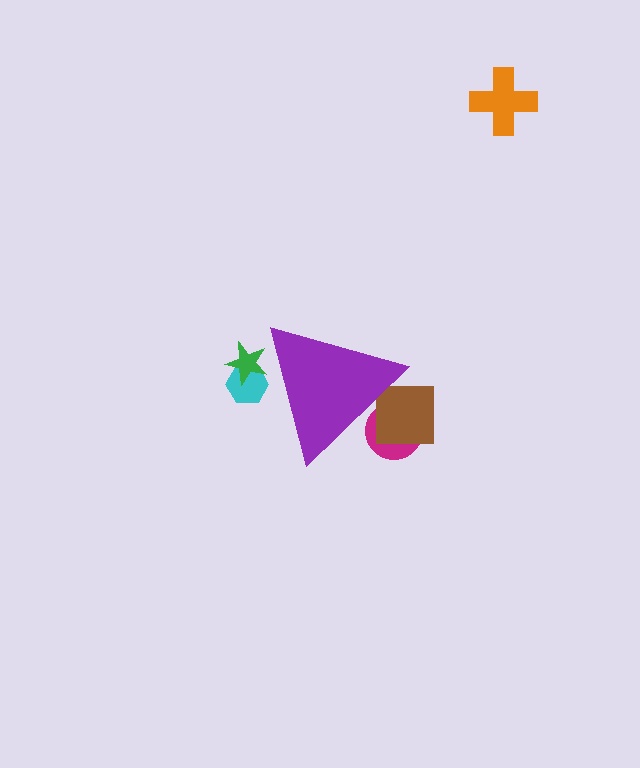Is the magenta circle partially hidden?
Yes, the magenta circle is partially hidden behind the purple triangle.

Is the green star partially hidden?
Yes, the green star is partially hidden behind the purple triangle.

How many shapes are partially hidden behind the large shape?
4 shapes are partially hidden.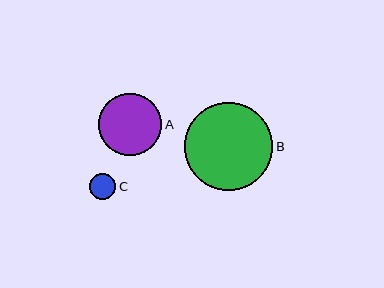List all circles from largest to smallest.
From largest to smallest: B, A, C.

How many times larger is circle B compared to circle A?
Circle B is approximately 1.4 times the size of circle A.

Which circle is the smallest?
Circle C is the smallest with a size of approximately 26 pixels.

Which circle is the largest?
Circle B is the largest with a size of approximately 89 pixels.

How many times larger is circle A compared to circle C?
Circle A is approximately 2.4 times the size of circle C.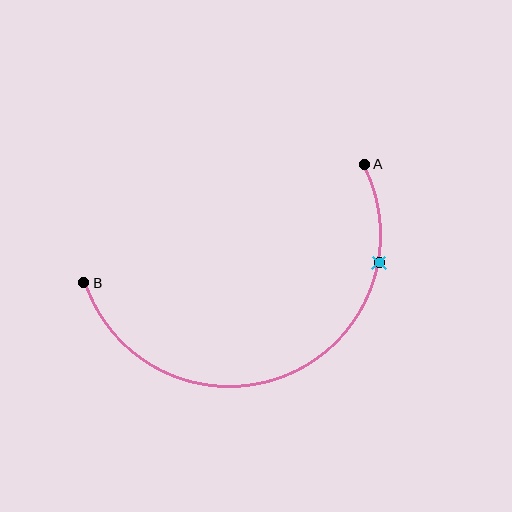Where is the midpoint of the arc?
The arc midpoint is the point on the curve farthest from the straight line joining A and B. It sits below that line.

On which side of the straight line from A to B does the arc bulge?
The arc bulges below the straight line connecting A and B.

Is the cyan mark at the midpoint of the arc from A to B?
No. The cyan mark lies on the arc but is closer to endpoint A. The arc midpoint would be at the point on the curve equidistant along the arc from both A and B.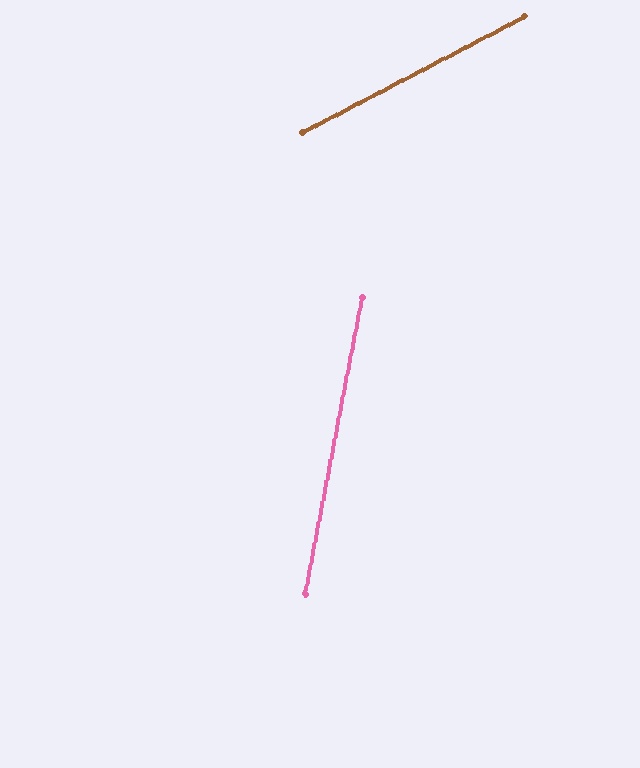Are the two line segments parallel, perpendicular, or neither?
Neither parallel nor perpendicular — they differ by about 52°.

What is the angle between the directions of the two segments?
Approximately 52 degrees.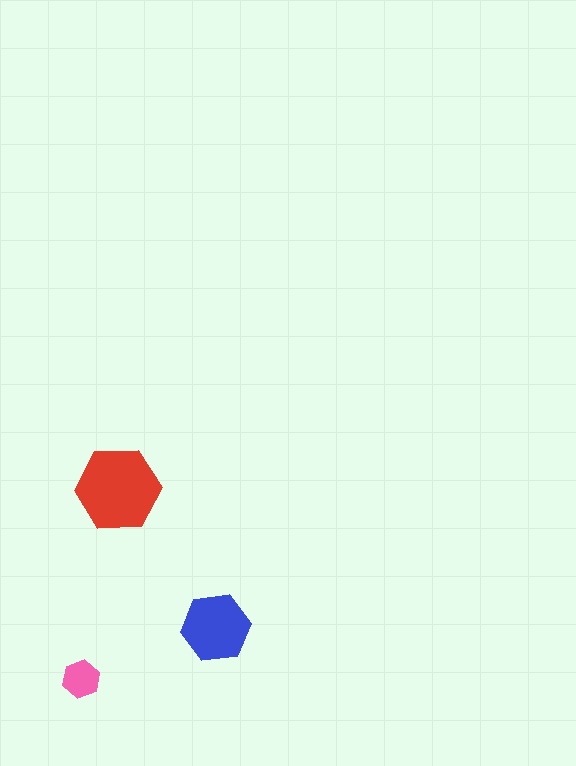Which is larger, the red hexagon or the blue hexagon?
The red one.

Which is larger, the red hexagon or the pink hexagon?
The red one.